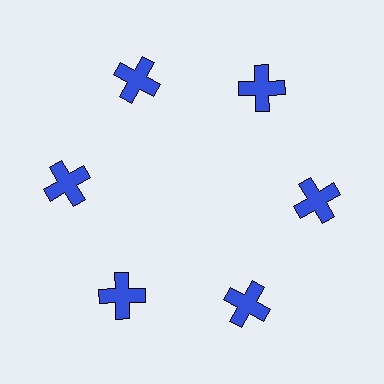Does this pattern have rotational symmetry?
Yes, this pattern has 6-fold rotational symmetry. It looks the same after rotating 60 degrees around the center.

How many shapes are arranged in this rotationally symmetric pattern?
There are 6 shapes, arranged in 6 groups of 1.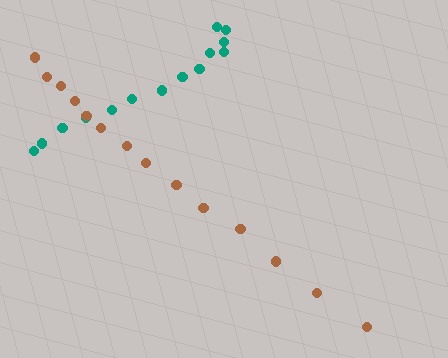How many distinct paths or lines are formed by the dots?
There are 2 distinct paths.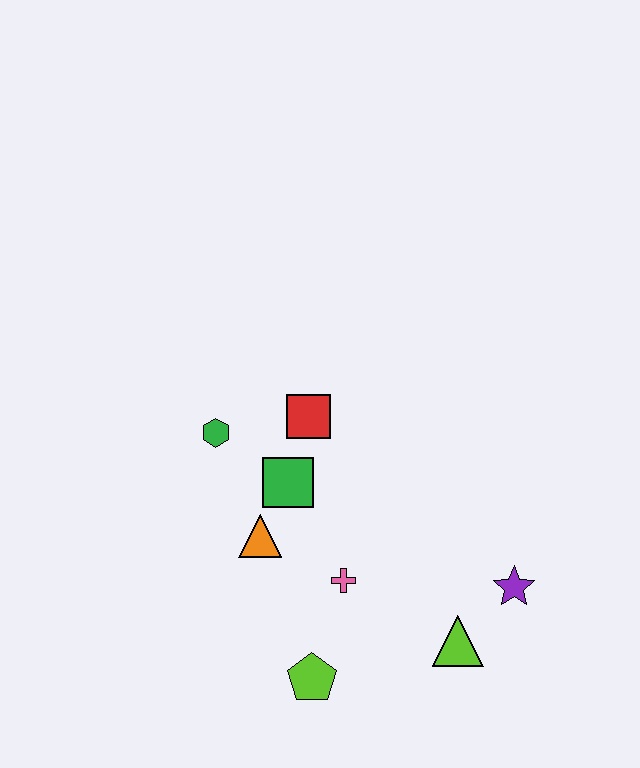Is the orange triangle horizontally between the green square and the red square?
No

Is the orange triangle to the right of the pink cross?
No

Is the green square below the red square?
Yes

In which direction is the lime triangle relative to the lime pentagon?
The lime triangle is to the right of the lime pentagon.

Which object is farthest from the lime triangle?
The green hexagon is farthest from the lime triangle.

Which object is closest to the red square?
The green square is closest to the red square.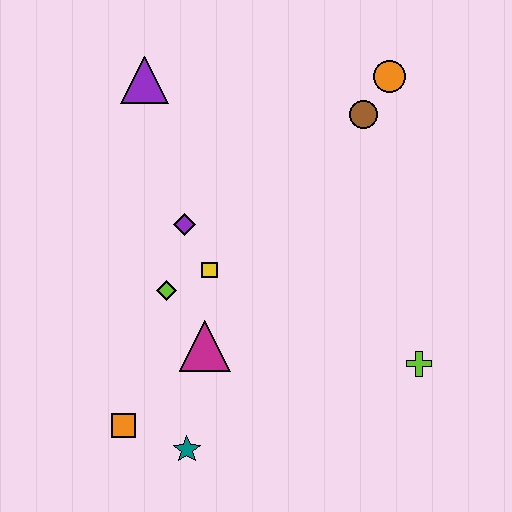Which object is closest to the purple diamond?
The yellow square is closest to the purple diamond.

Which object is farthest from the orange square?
The orange circle is farthest from the orange square.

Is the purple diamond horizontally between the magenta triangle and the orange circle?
No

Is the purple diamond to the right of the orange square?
Yes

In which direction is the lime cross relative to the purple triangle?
The lime cross is below the purple triangle.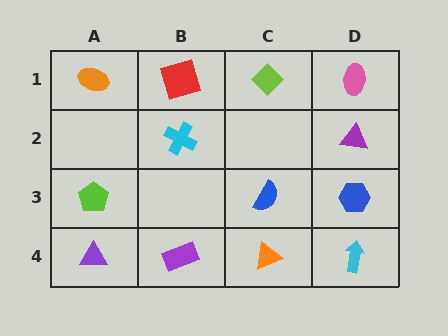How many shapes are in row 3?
3 shapes.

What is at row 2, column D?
A purple triangle.